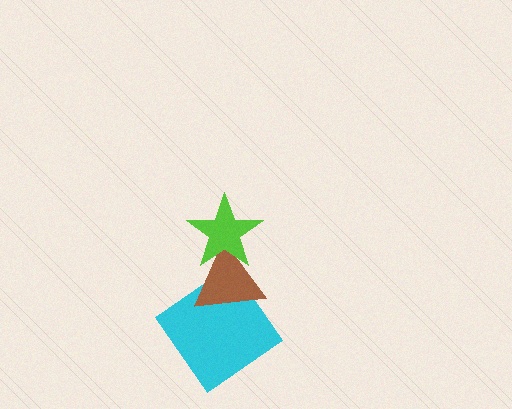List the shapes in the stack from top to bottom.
From top to bottom: the lime star, the brown triangle, the cyan diamond.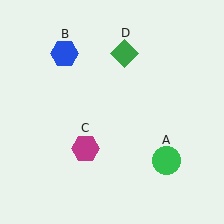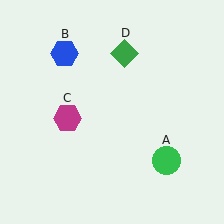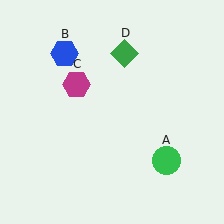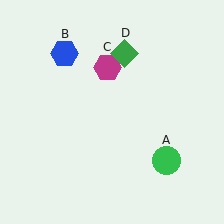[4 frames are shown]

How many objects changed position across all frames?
1 object changed position: magenta hexagon (object C).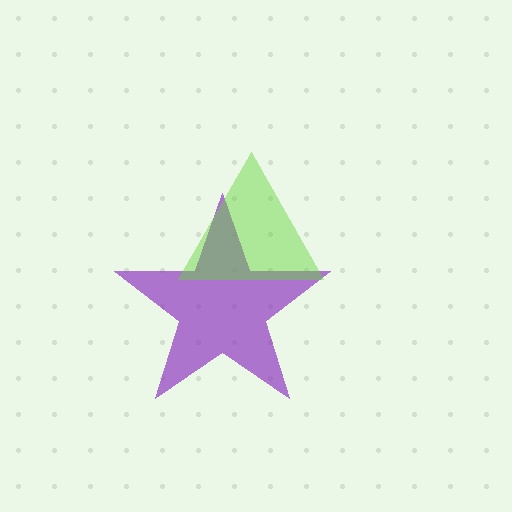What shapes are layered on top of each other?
The layered shapes are: a purple star, a lime triangle.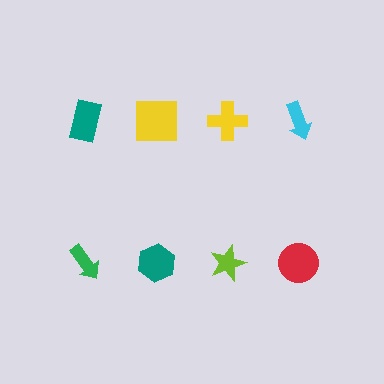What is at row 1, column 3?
A yellow cross.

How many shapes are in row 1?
4 shapes.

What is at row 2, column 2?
A teal hexagon.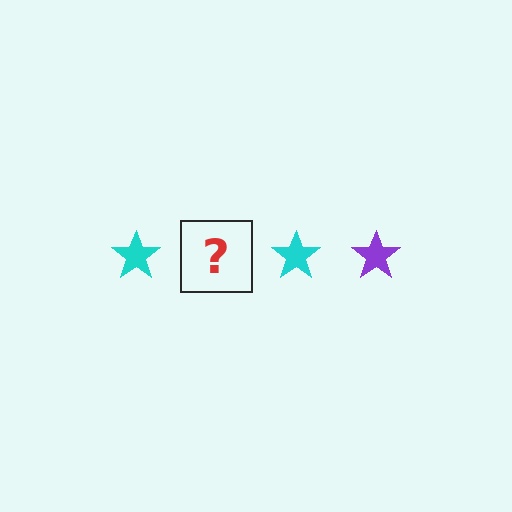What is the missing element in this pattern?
The missing element is a purple star.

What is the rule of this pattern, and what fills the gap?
The rule is that the pattern cycles through cyan, purple stars. The gap should be filled with a purple star.